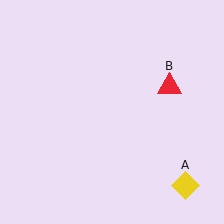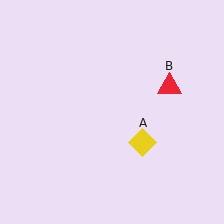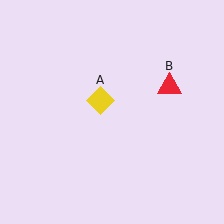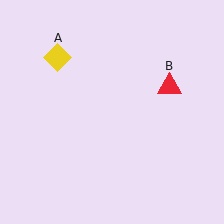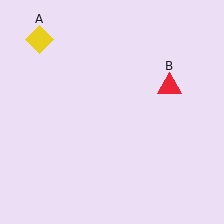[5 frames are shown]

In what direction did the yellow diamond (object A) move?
The yellow diamond (object A) moved up and to the left.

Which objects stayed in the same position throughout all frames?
Red triangle (object B) remained stationary.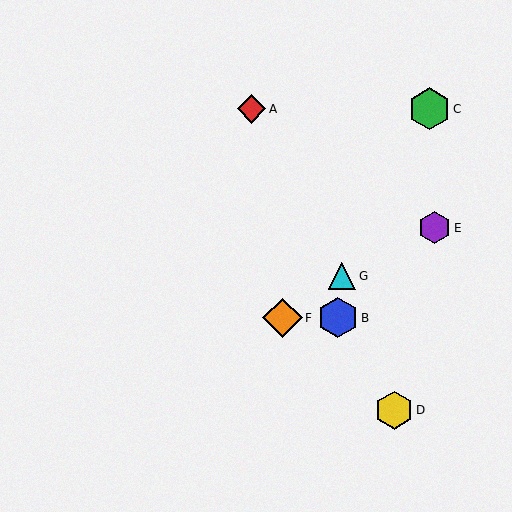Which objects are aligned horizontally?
Objects B, F are aligned horizontally.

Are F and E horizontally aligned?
No, F is at y≈318 and E is at y≈228.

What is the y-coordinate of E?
Object E is at y≈228.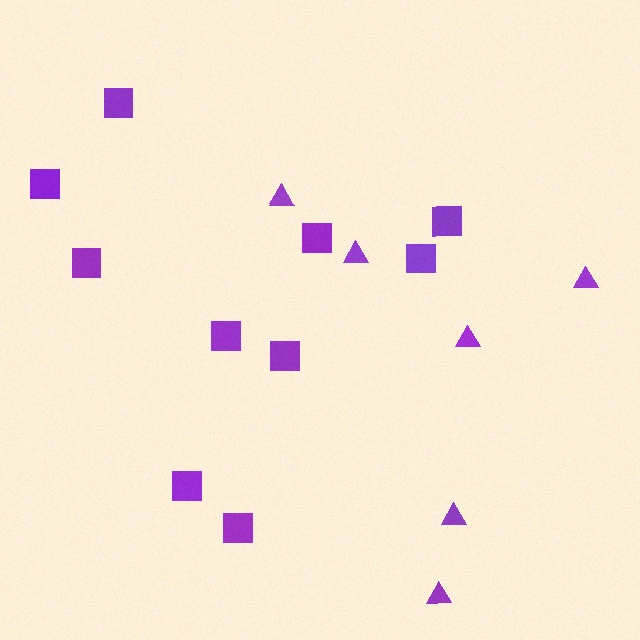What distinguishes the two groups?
There are 2 groups: one group of squares (10) and one group of triangles (6).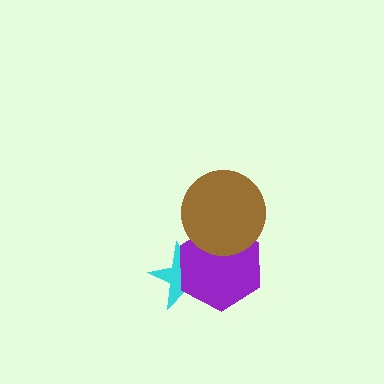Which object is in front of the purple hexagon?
The brown circle is in front of the purple hexagon.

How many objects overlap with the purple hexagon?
2 objects overlap with the purple hexagon.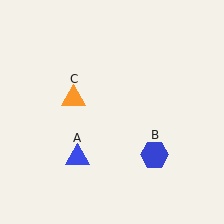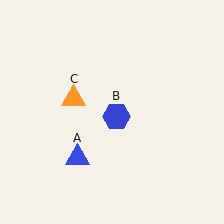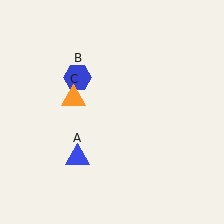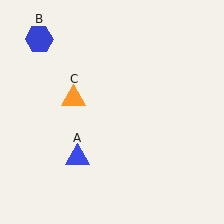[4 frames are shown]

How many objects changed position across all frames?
1 object changed position: blue hexagon (object B).